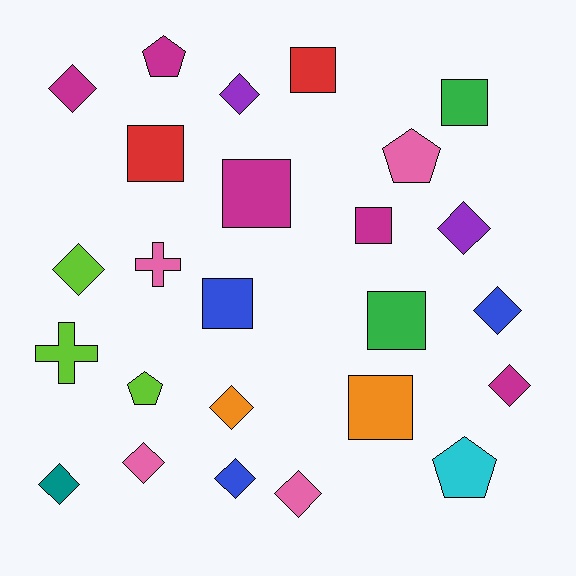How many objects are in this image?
There are 25 objects.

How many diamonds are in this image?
There are 11 diamonds.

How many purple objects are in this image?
There are 2 purple objects.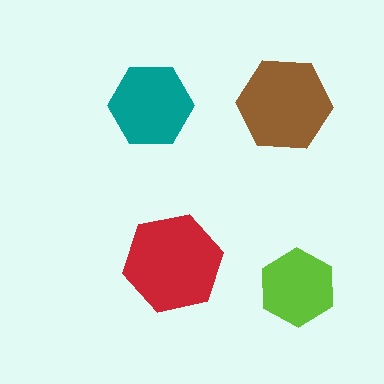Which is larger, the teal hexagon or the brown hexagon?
The brown one.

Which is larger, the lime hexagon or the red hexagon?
The red one.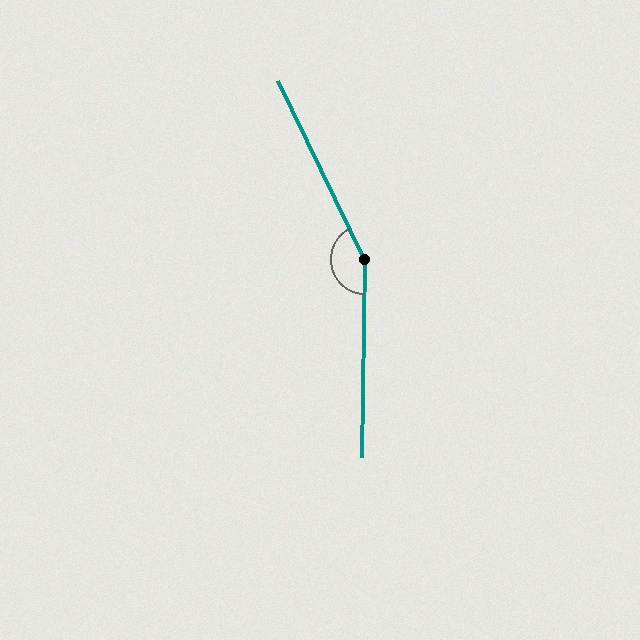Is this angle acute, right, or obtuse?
It is obtuse.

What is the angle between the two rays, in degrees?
Approximately 153 degrees.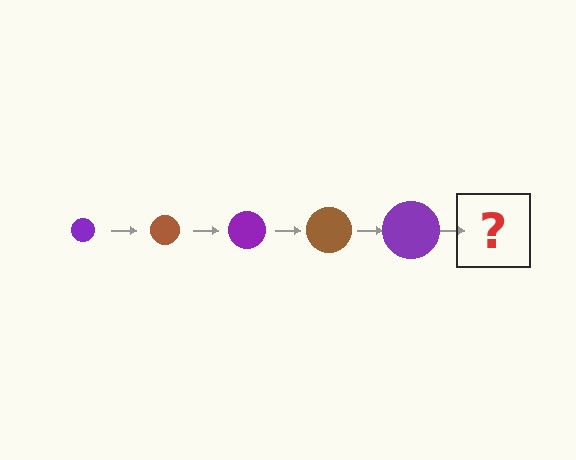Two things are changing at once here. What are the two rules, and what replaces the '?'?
The two rules are that the circle grows larger each step and the color cycles through purple and brown. The '?' should be a brown circle, larger than the previous one.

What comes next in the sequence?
The next element should be a brown circle, larger than the previous one.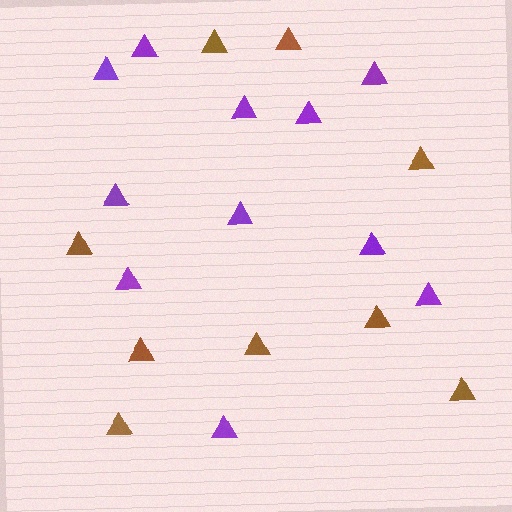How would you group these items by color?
There are 2 groups: one group of purple triangles (11) and one group of brown triangles (9).